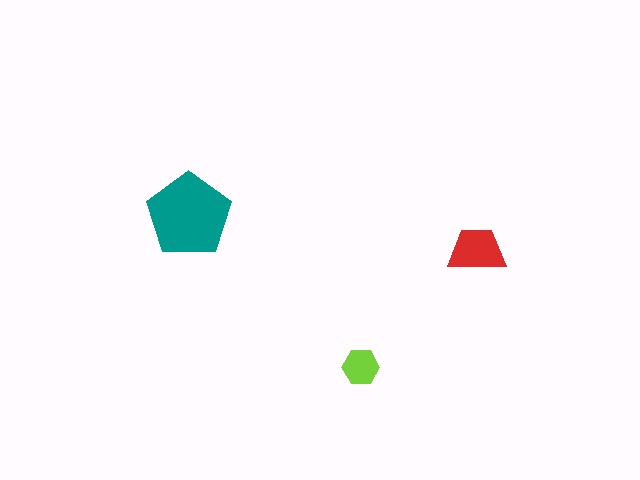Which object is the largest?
The teal pentagon.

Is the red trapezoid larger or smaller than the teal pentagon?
Smaller.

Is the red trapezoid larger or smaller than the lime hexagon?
Larger.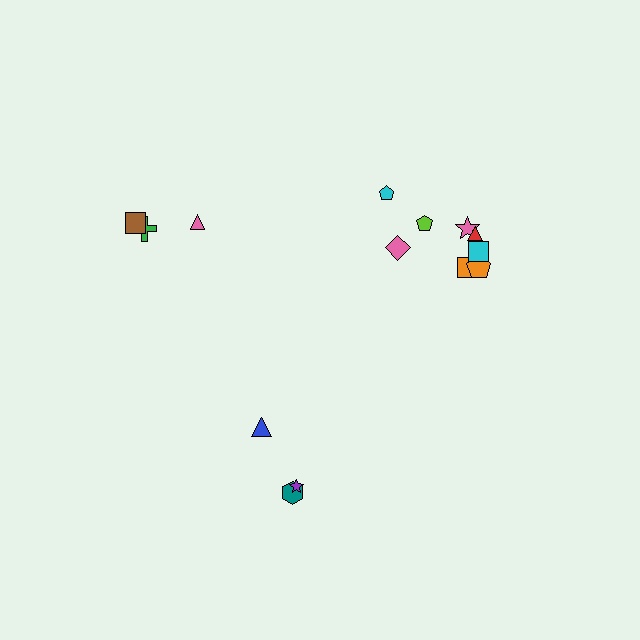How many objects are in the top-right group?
There are 8 objects.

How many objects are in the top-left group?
There are 3 objects.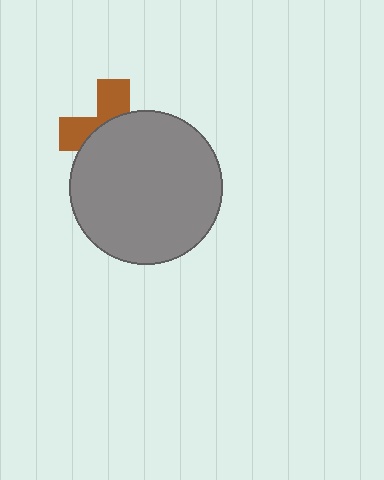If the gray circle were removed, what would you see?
You would see the complete brown cross.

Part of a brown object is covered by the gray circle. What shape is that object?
It is a cross.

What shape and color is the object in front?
The object in front is a gray circle.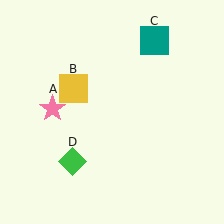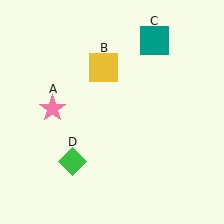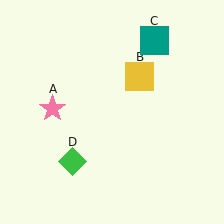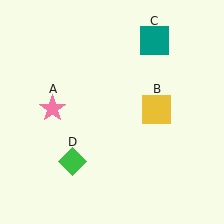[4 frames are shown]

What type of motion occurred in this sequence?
The yellow square (object B) rotated clockwise around the center of the scene.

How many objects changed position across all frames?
1 object changed position: yellow square (object B).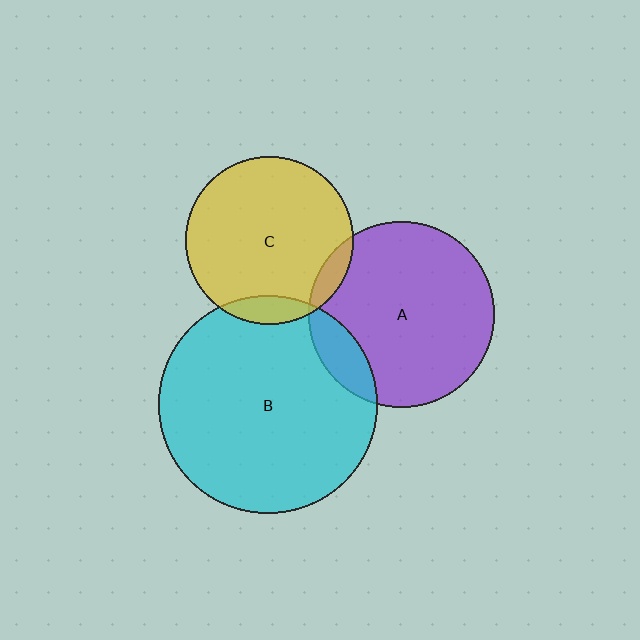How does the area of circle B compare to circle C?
Approximately 1.7 times.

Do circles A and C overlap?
Yes.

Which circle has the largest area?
Circle B (cyan).